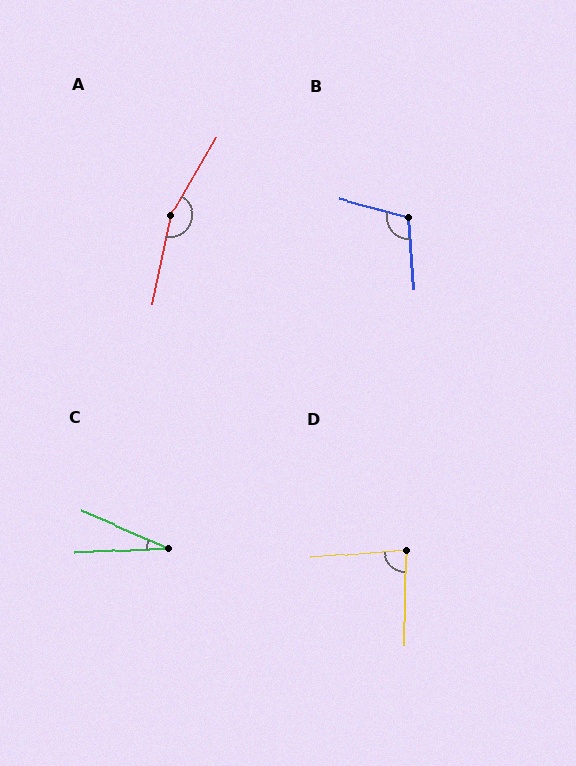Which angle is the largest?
A, at approximately 162 degrees.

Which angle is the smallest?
C, at approximately 26 degrees.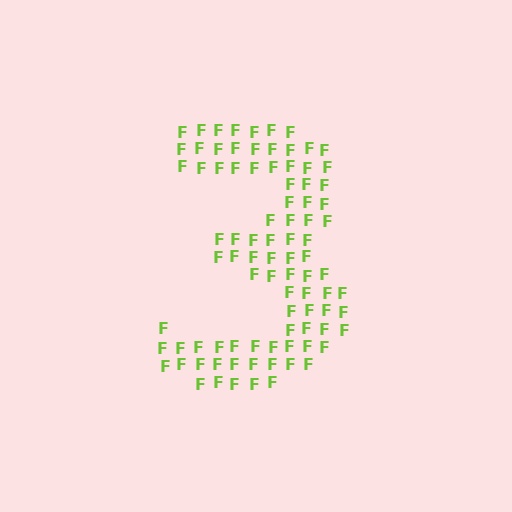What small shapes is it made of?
It is made of small letter F's.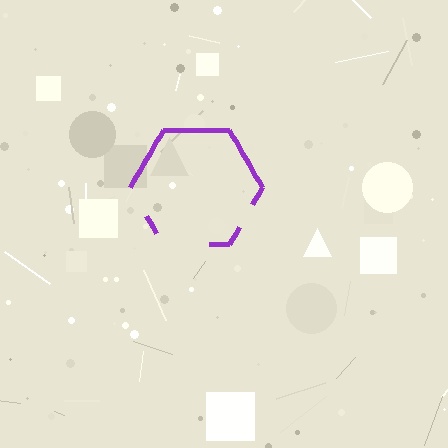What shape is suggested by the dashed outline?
The dashed outline suggests a hexagon.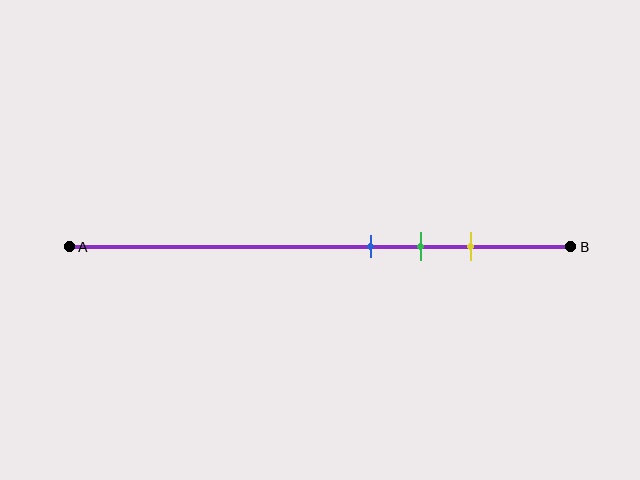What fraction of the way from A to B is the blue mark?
The blue mark is approximately 60% (0.6) of the way from A to B.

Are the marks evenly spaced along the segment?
Yes, the marks are approximately evenly spaced.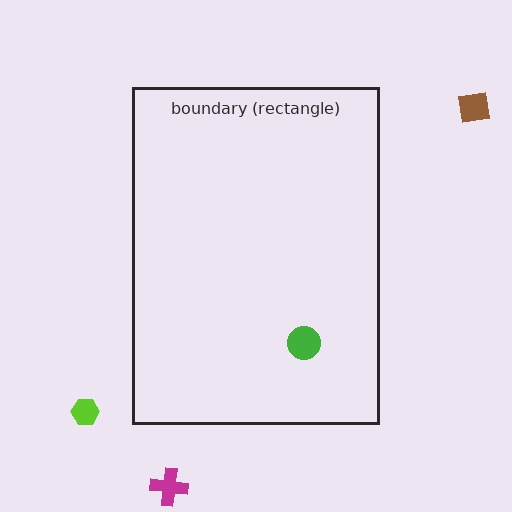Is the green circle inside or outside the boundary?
Inside.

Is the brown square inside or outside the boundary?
Outside.